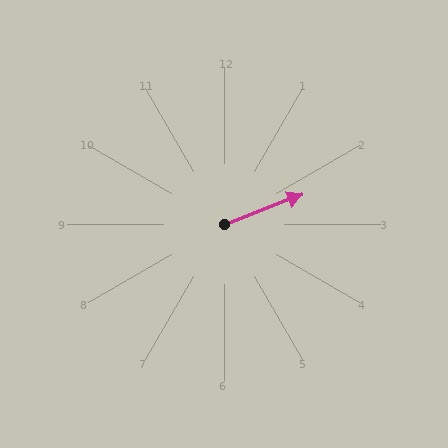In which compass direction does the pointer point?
East.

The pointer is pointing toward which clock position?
Roughly 2 o'clock.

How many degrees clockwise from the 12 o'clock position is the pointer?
Approximately 69 degrees.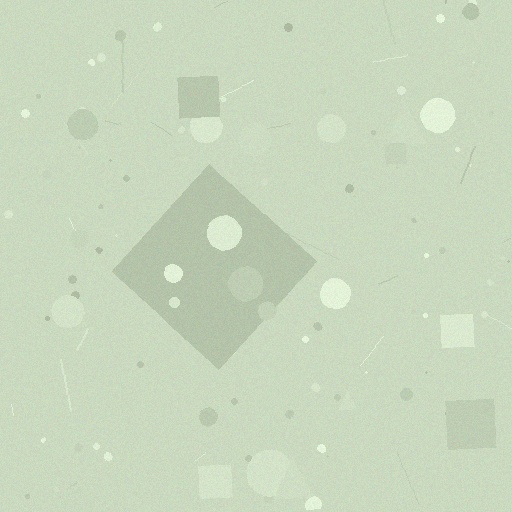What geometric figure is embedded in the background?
A diamond is embedded in the background.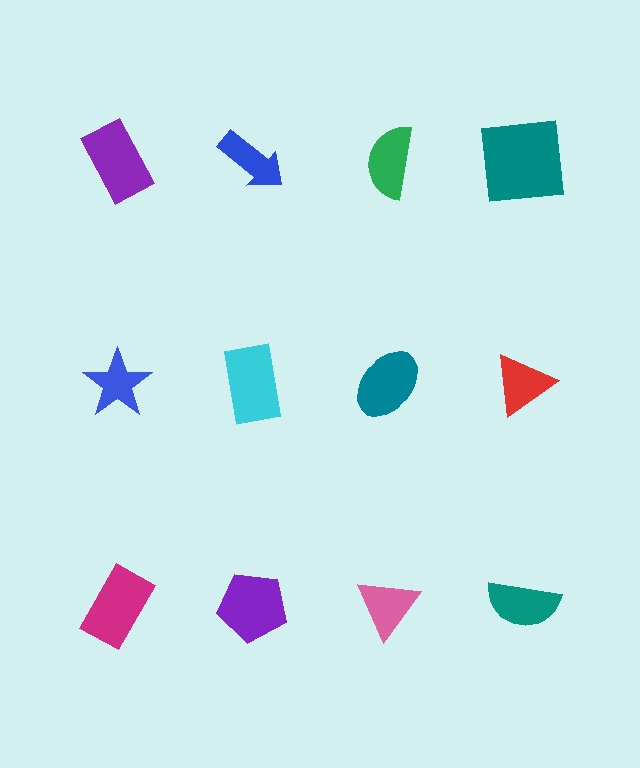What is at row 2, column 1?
A blue star.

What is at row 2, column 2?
A cyan rectangle.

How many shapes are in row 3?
4 shapes.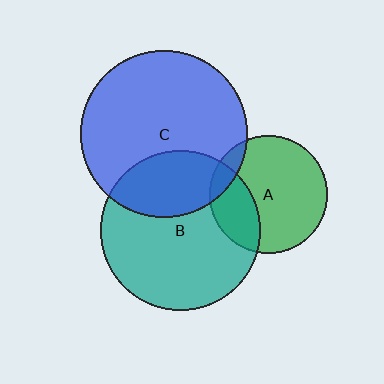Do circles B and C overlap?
Yes.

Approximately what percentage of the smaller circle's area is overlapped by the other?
Approximately 30%.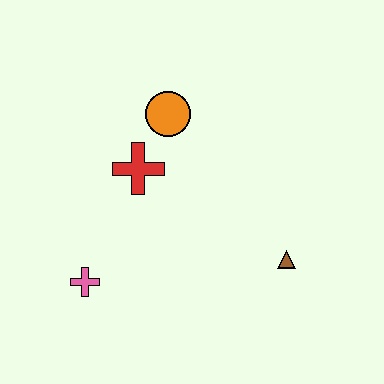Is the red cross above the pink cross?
Yes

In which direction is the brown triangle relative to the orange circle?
The brown triangle is below the orange circle.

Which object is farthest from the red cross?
The brown triangle is farthest from the red cross.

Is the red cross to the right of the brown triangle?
No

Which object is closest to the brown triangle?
The red cross is closest to the brown triangle.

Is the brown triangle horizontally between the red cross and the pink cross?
No